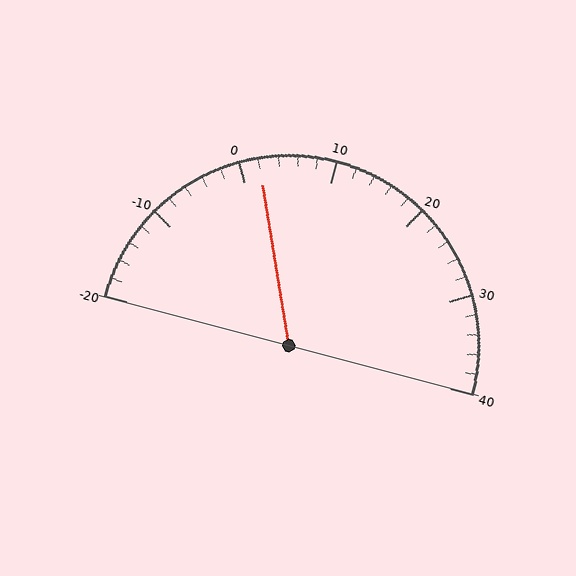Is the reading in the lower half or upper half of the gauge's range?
The reading is in the lower half of the range (-20 to 40).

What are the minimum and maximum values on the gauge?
The gauge ranges from -20 to 40.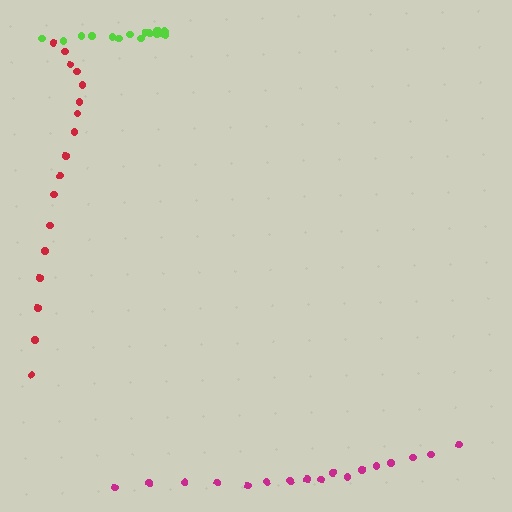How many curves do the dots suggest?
There are 3 distinct paths.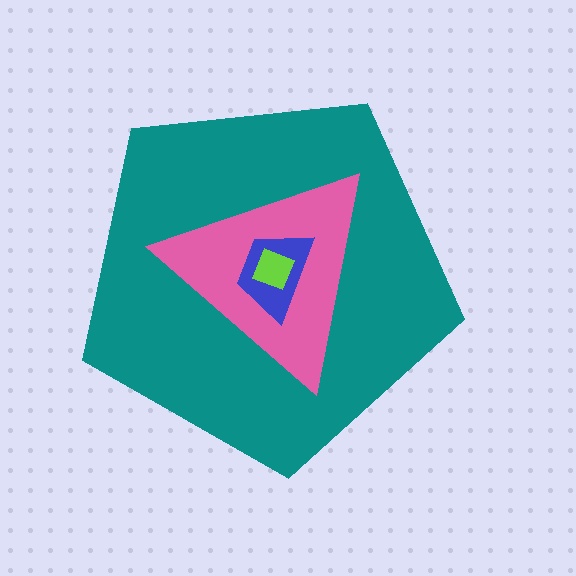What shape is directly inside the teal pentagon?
The pink triangle.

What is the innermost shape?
The lime square.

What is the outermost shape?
The teal pentagon.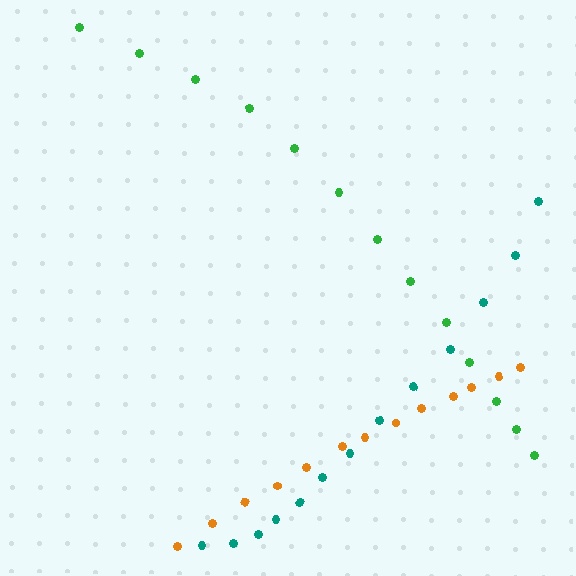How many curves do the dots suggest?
There are 3 distinct paths.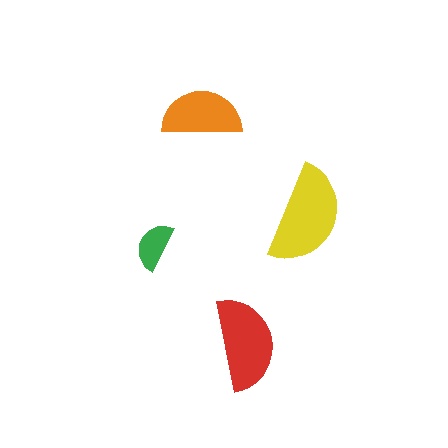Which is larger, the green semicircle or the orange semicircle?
The orange one.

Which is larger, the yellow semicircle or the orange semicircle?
The yellow one.